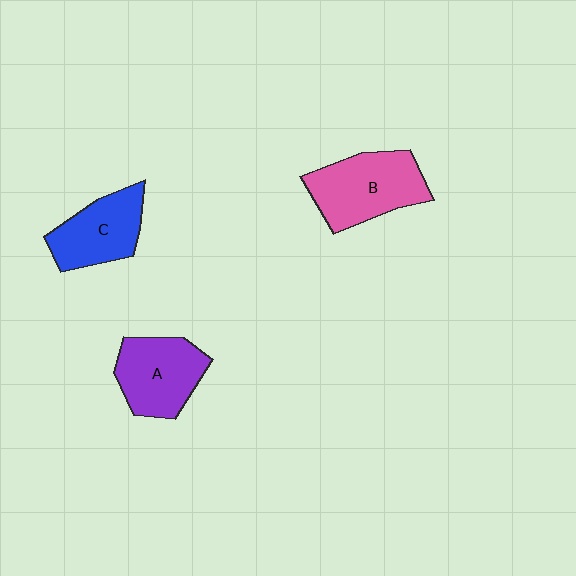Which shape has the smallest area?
Shape C (blue).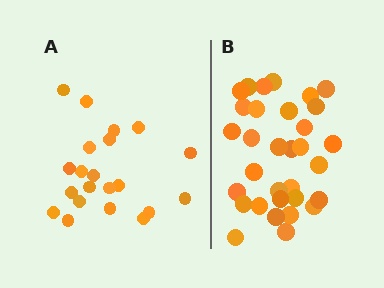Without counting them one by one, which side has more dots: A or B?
Region B (the right region) has more dots.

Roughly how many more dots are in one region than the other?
Region B has roughly 12 or so more dots than region A.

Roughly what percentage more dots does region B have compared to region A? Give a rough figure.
About 50% more.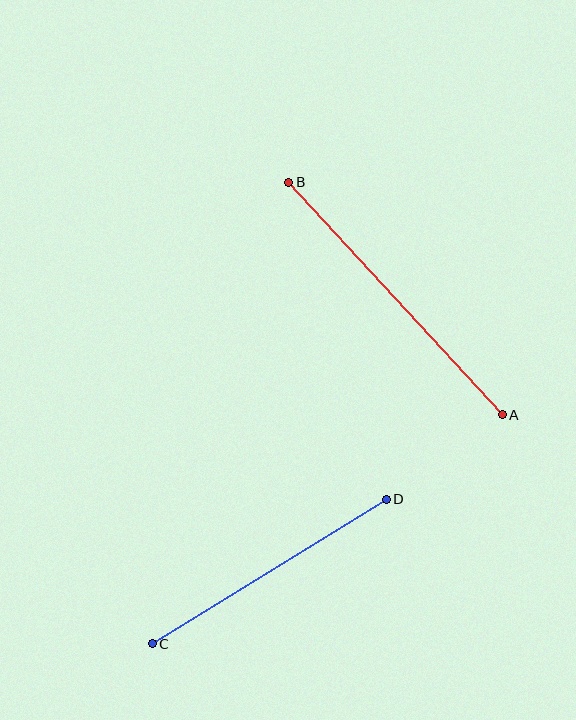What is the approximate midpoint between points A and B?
The midpoint is at approximately (395, 298) pixels.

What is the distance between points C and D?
The distance is approximately 275 pixels.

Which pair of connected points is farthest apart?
Points A and B are farthest apart.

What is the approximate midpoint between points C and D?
The midpoint is at approximately (269, 571) pixels.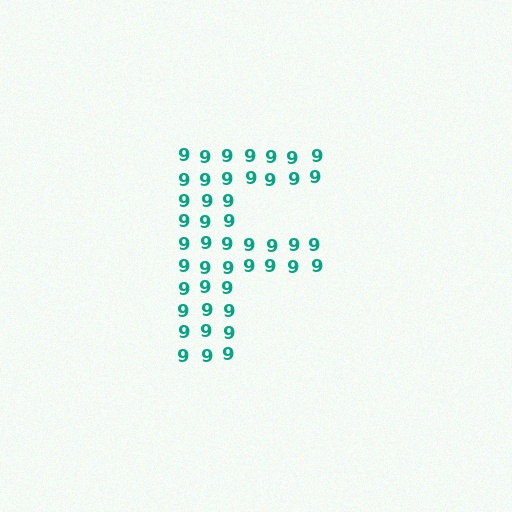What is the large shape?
The large shape is the letter F.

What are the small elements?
The small elements are digit 9's.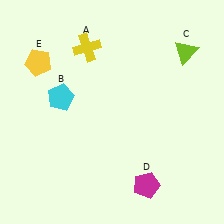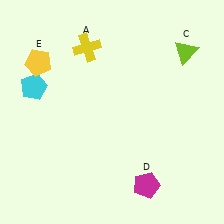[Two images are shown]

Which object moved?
The cyan pentagon (B) moved left.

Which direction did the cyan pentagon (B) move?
The cyan pentagon (B) moved left.